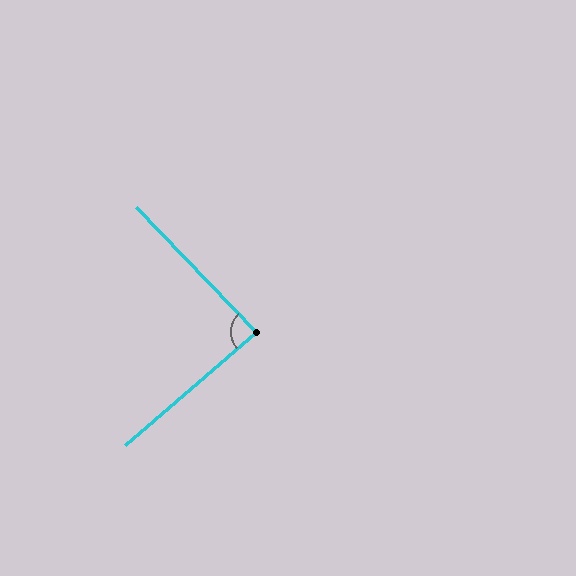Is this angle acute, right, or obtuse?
It is approximately a right angle.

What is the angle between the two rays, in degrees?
Approximately 87 degrees.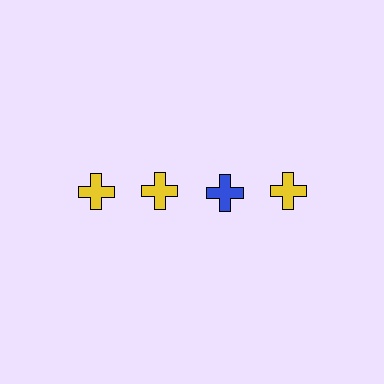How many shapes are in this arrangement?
There are 4 shapes arranged in a grid pattern.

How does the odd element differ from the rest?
It has a different color: blue instead of yellow.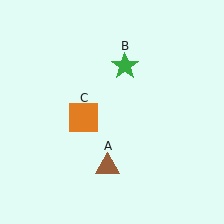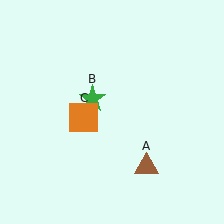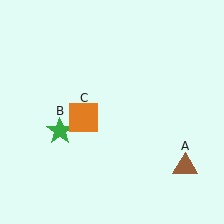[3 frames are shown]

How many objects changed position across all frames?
2 objects changed position: brown triangle (object A), green star (object B).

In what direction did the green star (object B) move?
The green star (object B) moved down and to the left.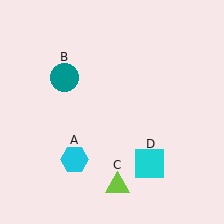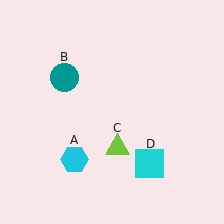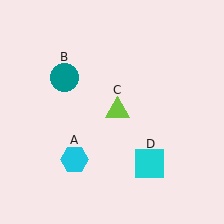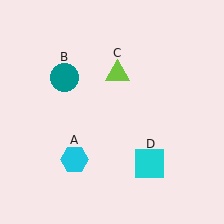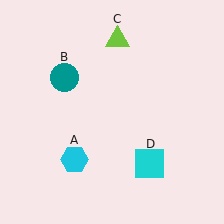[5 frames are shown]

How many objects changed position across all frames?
1 object changed position: lime triangle (object C).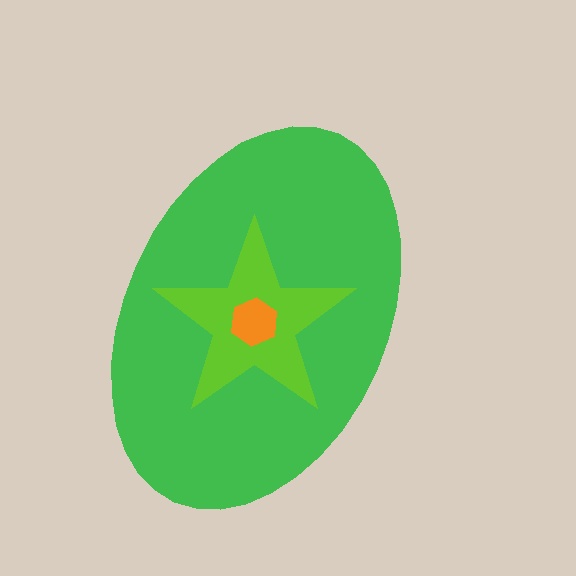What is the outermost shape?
The green ellipse.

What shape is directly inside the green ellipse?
The lime star.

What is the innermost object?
The orange hexagon.